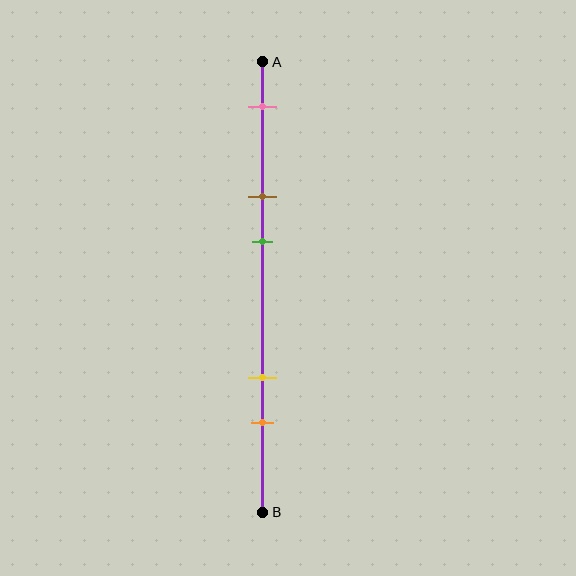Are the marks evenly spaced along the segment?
No, the marks are not evenly spaced.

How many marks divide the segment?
There are 5 marks dividing the segment.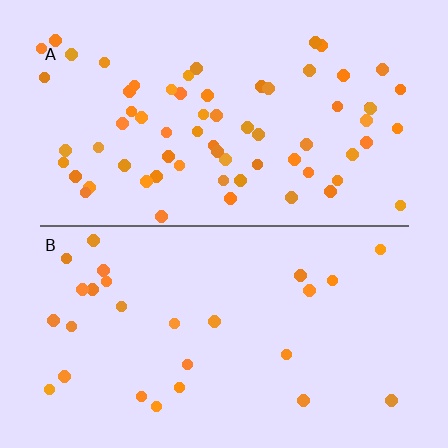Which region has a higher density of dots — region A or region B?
A (the top).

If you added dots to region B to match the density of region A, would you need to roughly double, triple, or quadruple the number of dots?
Approximately triple.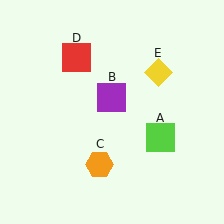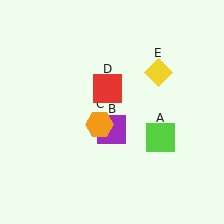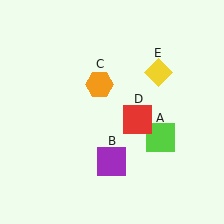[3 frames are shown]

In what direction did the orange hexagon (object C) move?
The orange hexagon (object C) moved up.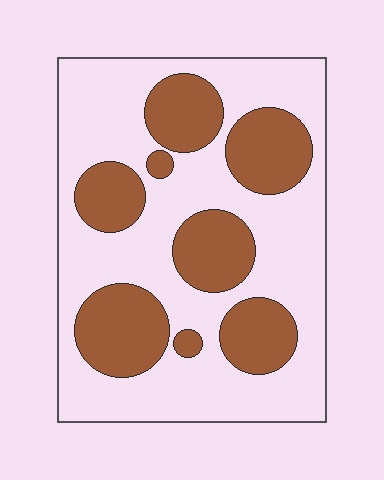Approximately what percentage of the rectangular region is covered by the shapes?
Approximately 35%.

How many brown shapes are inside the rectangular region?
8.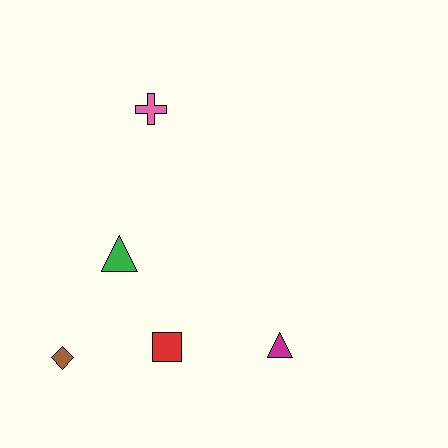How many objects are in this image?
There are 5 objects.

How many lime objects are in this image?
There are no lime objects.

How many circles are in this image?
There are no circles.